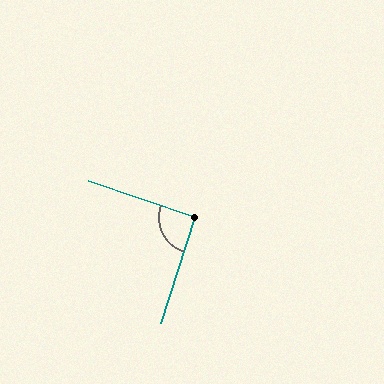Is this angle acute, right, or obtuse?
It is approximately a right angle.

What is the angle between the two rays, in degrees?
Approximately 91 degrees.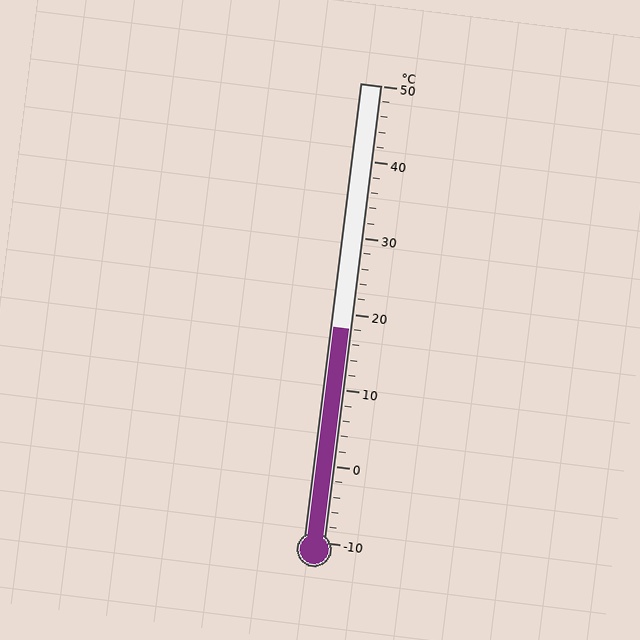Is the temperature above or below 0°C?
The temperature is above 0°C.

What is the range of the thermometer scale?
The thermometer scale ranges from -10°C to 50°C.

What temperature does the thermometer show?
The thermometer shows approximately 18°C.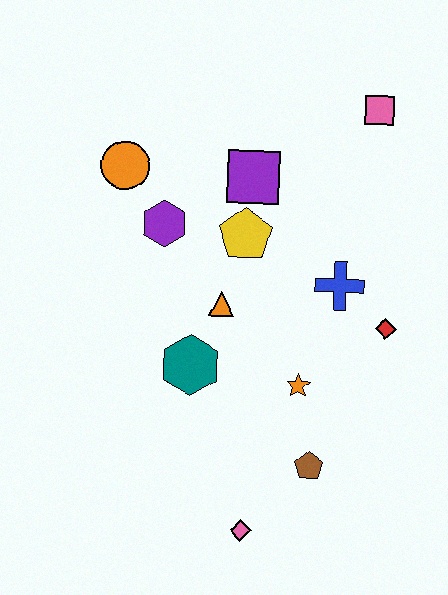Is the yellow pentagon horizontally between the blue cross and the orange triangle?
Yes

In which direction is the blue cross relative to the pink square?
The blue cross is below the pink square.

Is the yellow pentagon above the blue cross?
Yes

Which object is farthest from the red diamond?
The orange circle is farthest from the red diamond.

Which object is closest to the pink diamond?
The brown pentagon is closest to the pink diamond.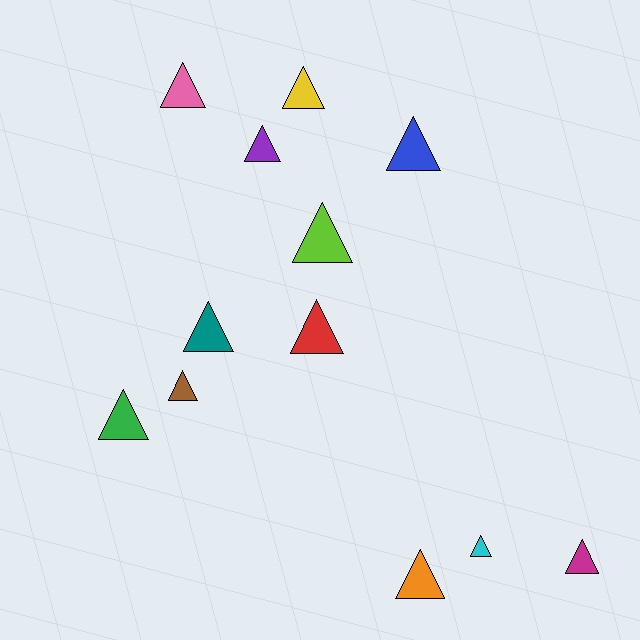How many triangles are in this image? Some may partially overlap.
There are 12 triangles.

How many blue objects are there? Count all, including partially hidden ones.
There is 1 blue object.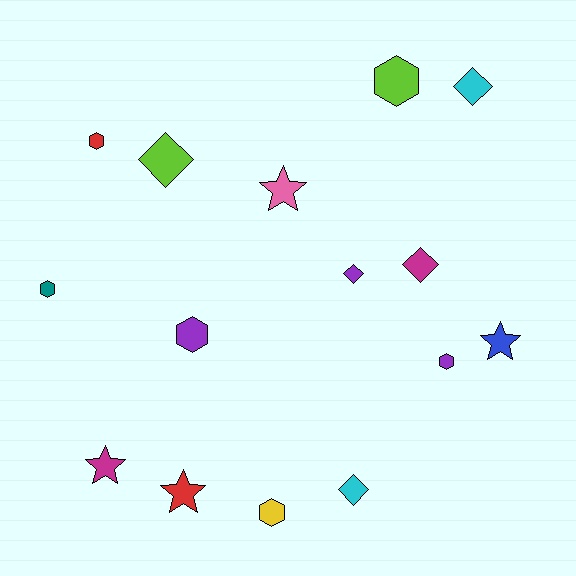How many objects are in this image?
There are 15 objects.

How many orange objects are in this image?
There are no orange objects.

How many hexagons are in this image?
There are 6 hexagons.